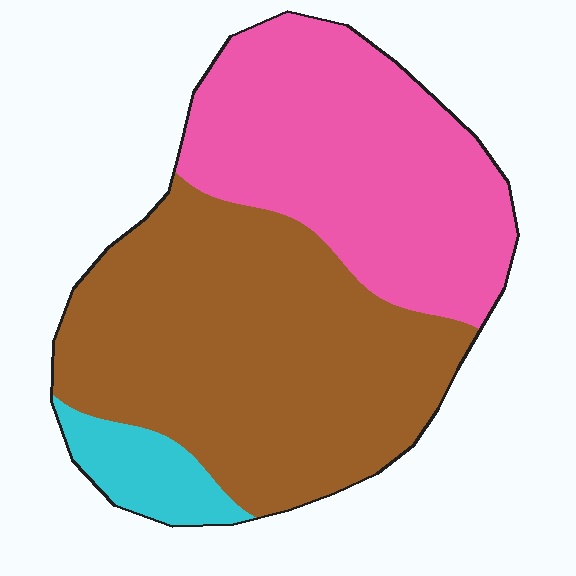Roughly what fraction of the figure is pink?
Pink takes up between a third and a half of the figure.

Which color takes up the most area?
Brown, at roughly 55%.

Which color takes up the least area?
Cyan, at roughly 10%.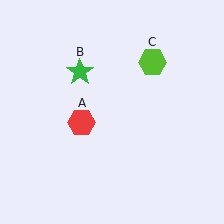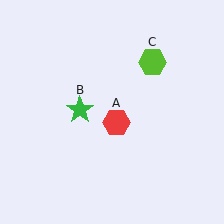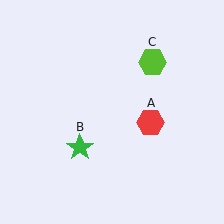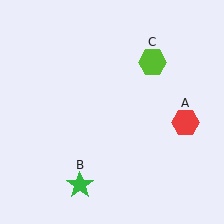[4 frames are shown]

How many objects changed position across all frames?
2 objects changed position: red hexagon (object A), green star (object B).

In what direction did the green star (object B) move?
The green star (object B) moved down.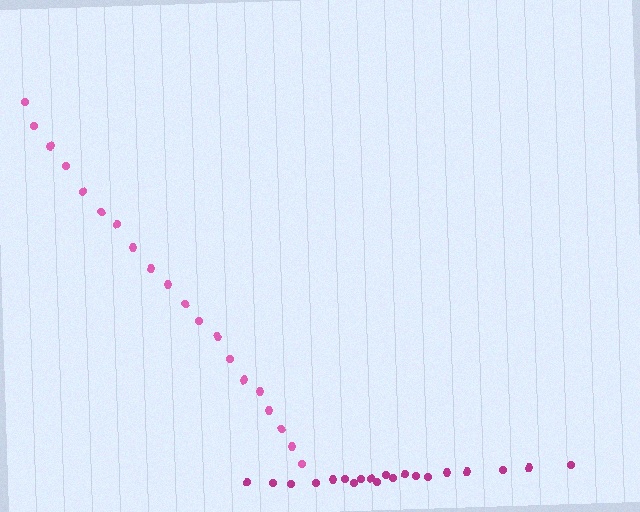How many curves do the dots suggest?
There are 2 distinct paths.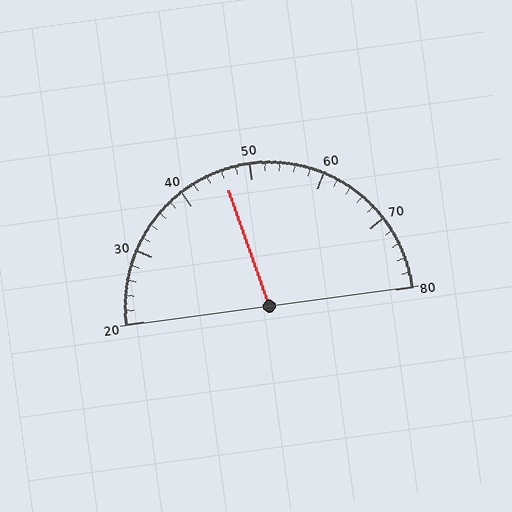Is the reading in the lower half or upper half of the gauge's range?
The reading is in the lower half of the range (20 to 80).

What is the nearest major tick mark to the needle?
The nearest major tick mark is 50.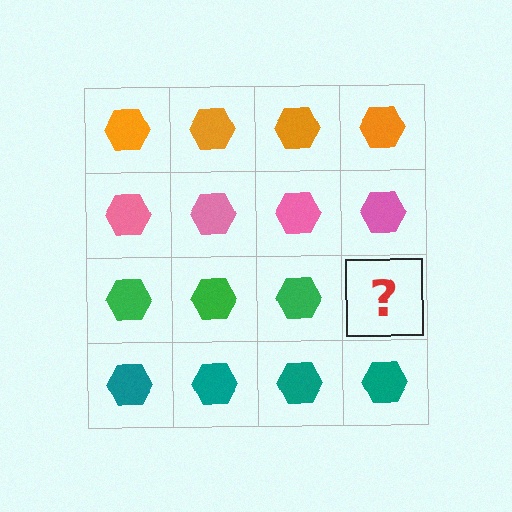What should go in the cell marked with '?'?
The missing cell should contain a green hexagon.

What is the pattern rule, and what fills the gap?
The rule is that each row has a consistent color. The gap should be filled with a green hexagon.